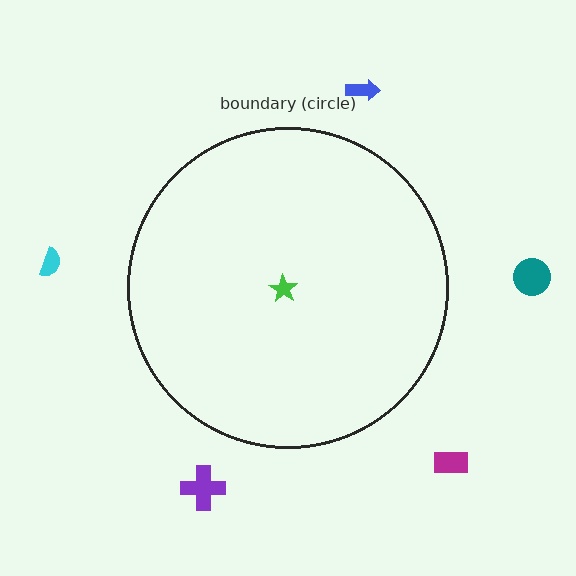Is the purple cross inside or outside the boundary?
Outside.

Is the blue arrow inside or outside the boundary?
Outside.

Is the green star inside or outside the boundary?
Inside.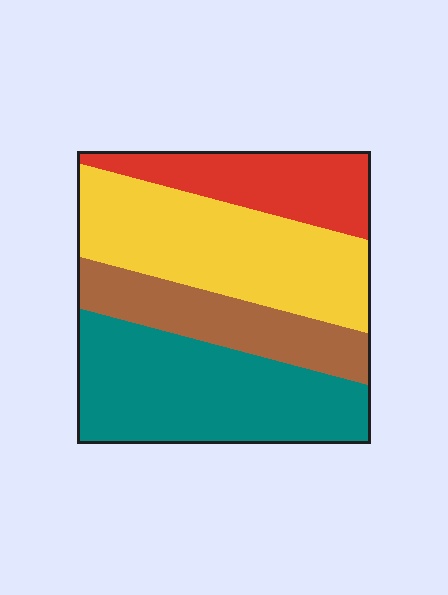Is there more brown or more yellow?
Yellow.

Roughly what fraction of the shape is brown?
Brown covers 18% of the shape.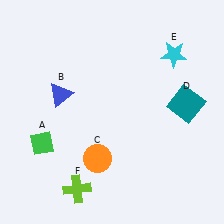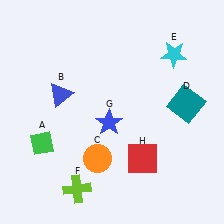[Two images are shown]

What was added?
A blue star (G), a red square (H) were added in Image 2.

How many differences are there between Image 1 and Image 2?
There are 2 differences between the two images.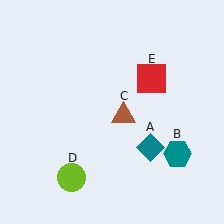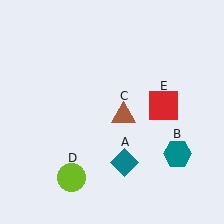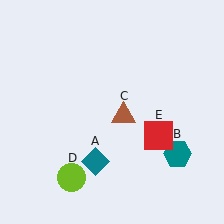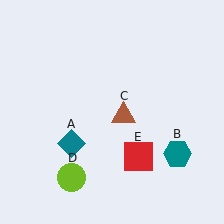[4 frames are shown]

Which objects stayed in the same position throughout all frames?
Teal hexagon (object B) and brown triangle (object C) and lime circle (object D) remained stationary.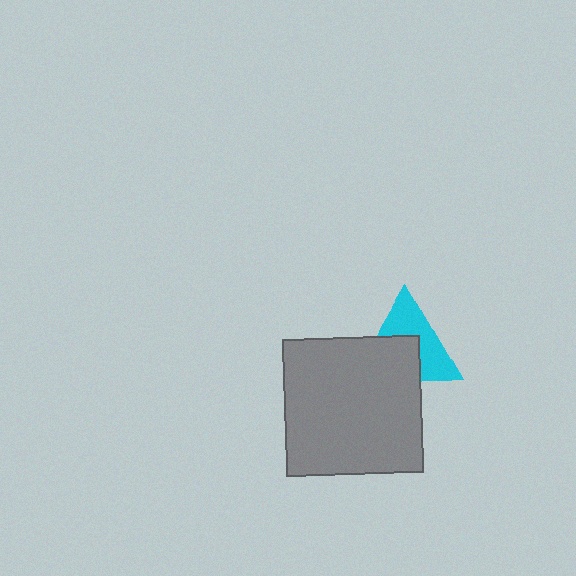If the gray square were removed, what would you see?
You would see the complete cyan triangle.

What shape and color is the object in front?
The object in front is a gray square.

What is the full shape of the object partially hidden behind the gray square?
The partially hidden object is a cyan triangle.